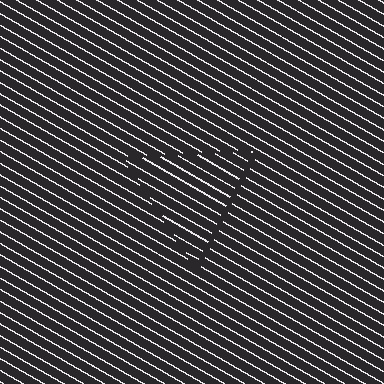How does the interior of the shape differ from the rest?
The interior of the shape contains the same grating, shifted by half a period — the contour is defined by the phase discontinuity where line-ends from the inner and outer gratings abut.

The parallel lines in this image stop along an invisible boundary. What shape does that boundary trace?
An illusory triangle. The interior of the shape contains the same grating, shifted by half a period — the contour is defined by the phase discontinuity where line-ends from the inner and outer gratings abut.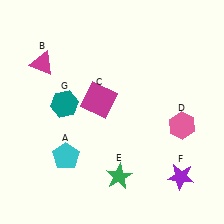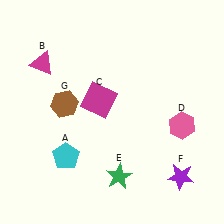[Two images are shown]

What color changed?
The hexagon (G) changed from teal in Image 1 to brown in Image 2.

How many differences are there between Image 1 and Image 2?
There is 1 difference between the two images.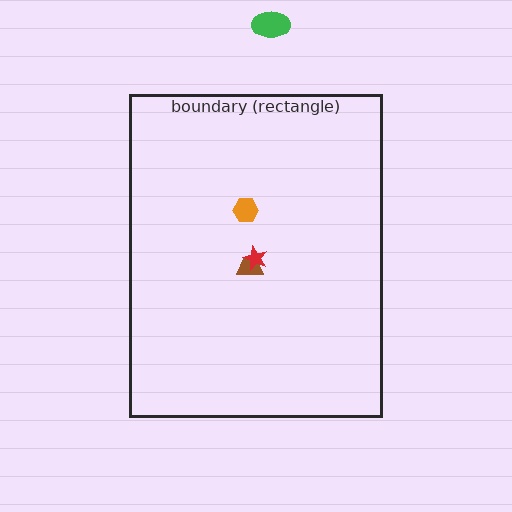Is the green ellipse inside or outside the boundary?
Outside.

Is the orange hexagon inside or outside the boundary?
Inside.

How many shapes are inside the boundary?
3 inside, 1 outside.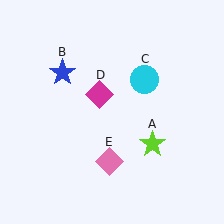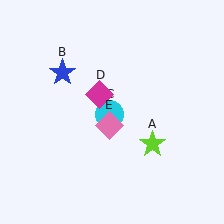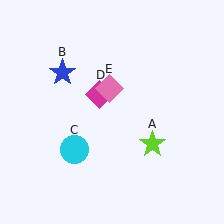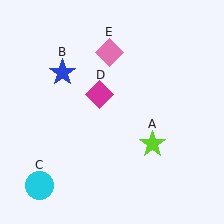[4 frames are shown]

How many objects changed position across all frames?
2 objects changed position: cyan circle (object C), pink diamond (object E).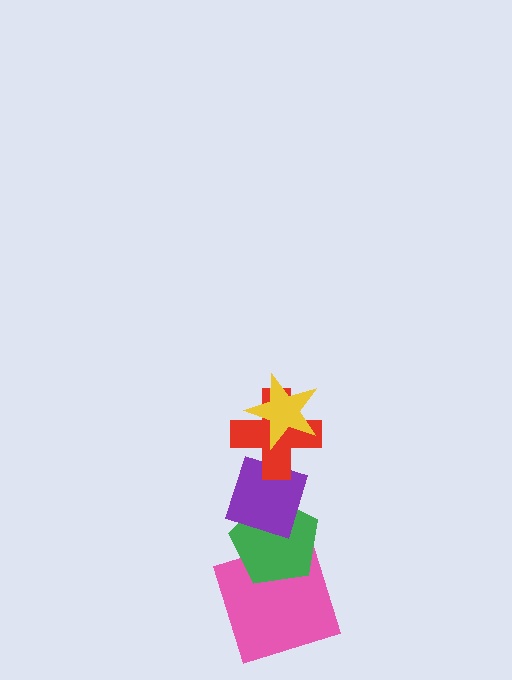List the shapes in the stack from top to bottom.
From top to bottom: the yellow star, the red cross, the purple diamond, the green pentagon, the pink square.